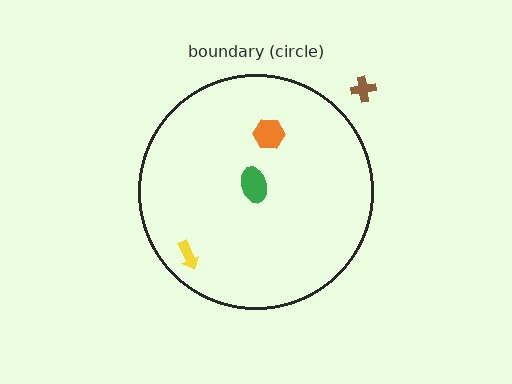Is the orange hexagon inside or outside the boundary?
Inside.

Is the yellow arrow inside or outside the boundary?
Inside.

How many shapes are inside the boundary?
3 inside, 1 outside.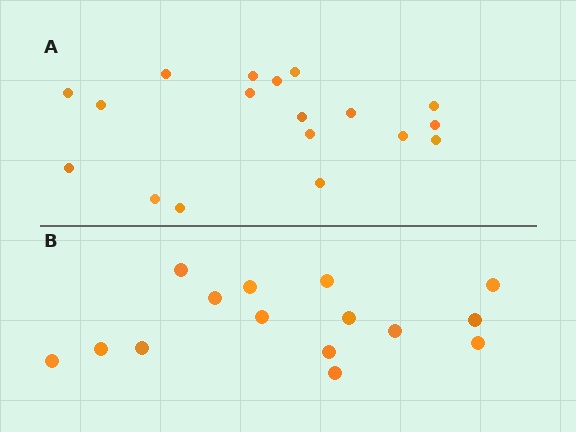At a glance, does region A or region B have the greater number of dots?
Region A (the top region) has more dots.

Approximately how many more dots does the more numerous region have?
Region A has just a few more — roughly 2 or 3 more dots than region B.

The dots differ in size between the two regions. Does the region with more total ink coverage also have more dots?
No. Region B has more total ink coverage because its dots are larger, but region A actually contains more individual dots. Total area can be misleading — the number of items is what matters here.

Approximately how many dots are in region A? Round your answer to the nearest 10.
About 20 dots. (The exact count is 18, which rounds to 20.)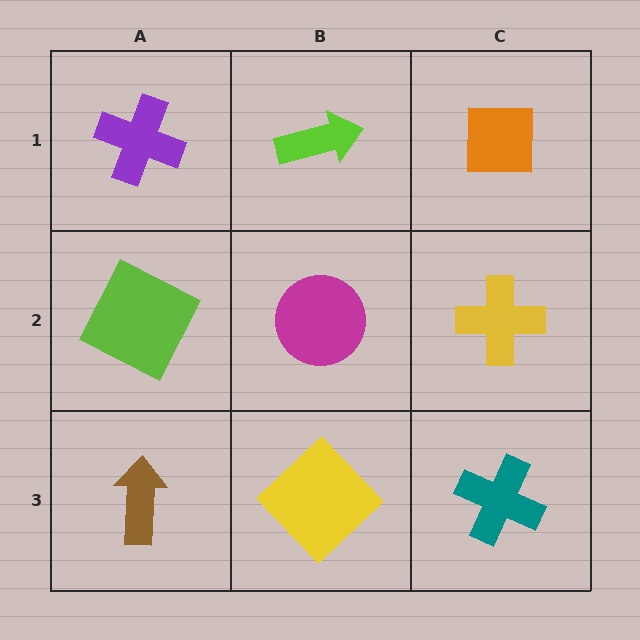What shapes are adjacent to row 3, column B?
A magenta circle (row 2, column B), a brown arrow (row 3, column A), a teal cross (row 3, column C).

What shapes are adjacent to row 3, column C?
A yellow cross (row 2, column C), a yellow diamond (row 3, column B).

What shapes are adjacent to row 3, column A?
A lime square (row 2, column A), a yellow diamond (row 3, column B).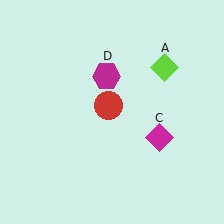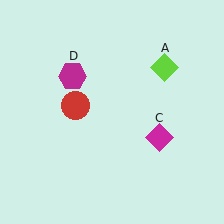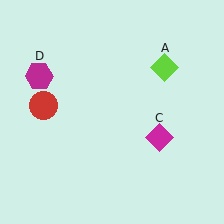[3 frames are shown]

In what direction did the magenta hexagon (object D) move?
The magenta hexagon (object D) moved left.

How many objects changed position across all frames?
2 objects changed position: red circle (object B), magenta hexagon (object D).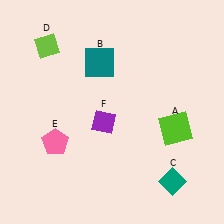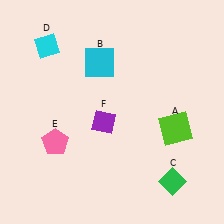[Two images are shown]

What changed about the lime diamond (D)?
In Image 1, D is lime. In Image 2, it changed to cyan.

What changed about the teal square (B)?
In Image 1, B is teal. In Image 2, it changed to cyan.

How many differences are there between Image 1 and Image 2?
There are 3 differences between the two images.